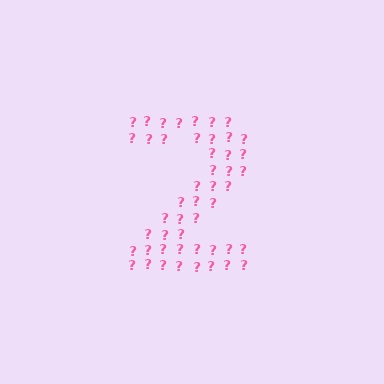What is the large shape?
The large shape is the digit 2.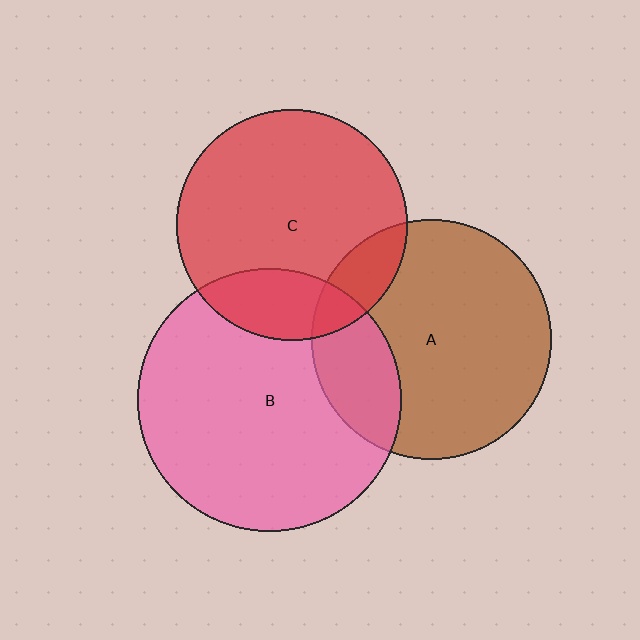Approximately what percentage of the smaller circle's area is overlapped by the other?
Approximately 20%.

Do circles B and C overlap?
Yes.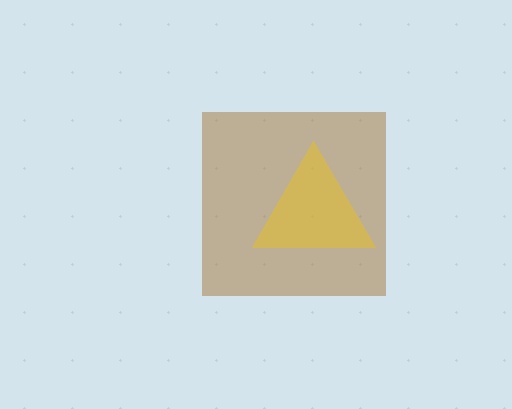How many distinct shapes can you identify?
There are 2 distinct shapes: a brown square, a yellow triangle.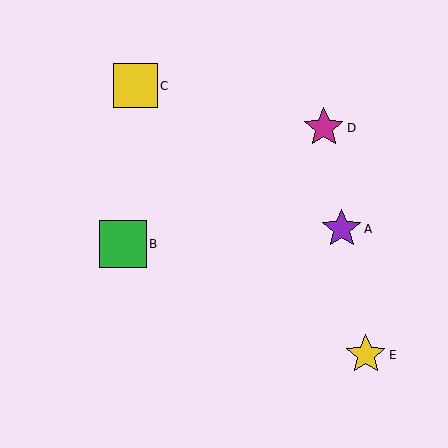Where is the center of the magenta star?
The center of the magenta star is at (324, 128).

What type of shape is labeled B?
Shape B is a green square.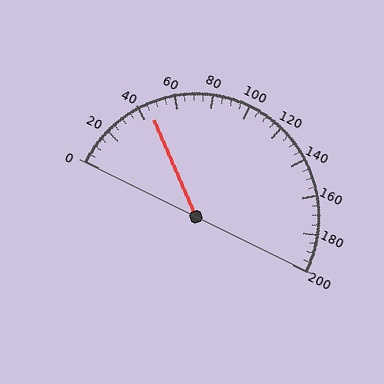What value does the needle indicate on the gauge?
The needle indicates approximately 45.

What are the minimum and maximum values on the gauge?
The gauge ranges from 0 to 200.